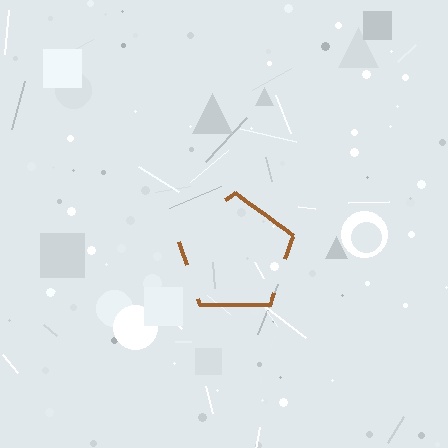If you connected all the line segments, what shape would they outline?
They would outline a pentagon.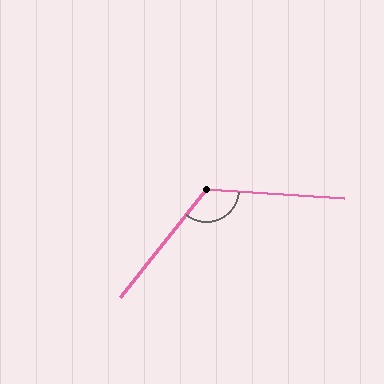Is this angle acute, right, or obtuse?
It is obtuse.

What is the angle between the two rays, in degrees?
Approximately 125 degrees.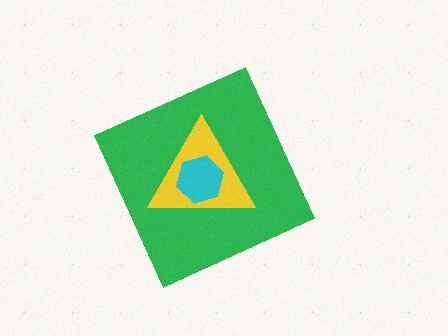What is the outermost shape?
The green diamond.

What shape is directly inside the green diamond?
The yellow triangle.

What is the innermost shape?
The cyan hexagon.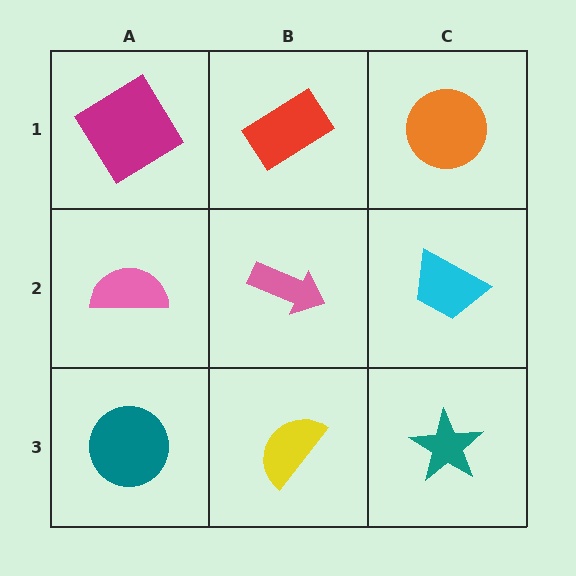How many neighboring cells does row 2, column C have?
3.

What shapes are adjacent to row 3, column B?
A pink arrow (row 2, column B), a teal circle (row 3, column A), a teal star (row 3, column C).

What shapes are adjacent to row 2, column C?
An orange circle (row 1, column C), a teal star (row 3, column C), a pink arrow (row 2, column B).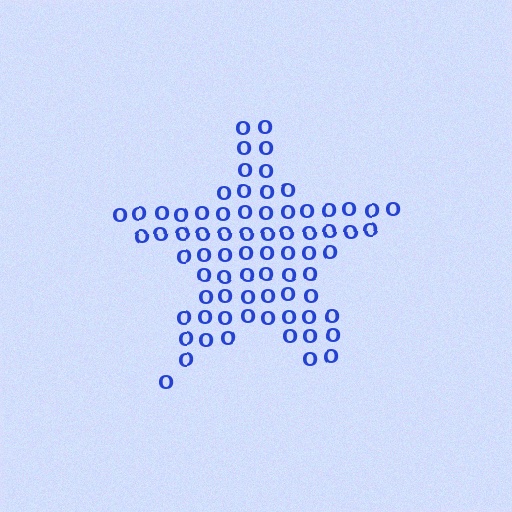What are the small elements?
The small elements are letter O's.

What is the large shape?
The large shape is a star.